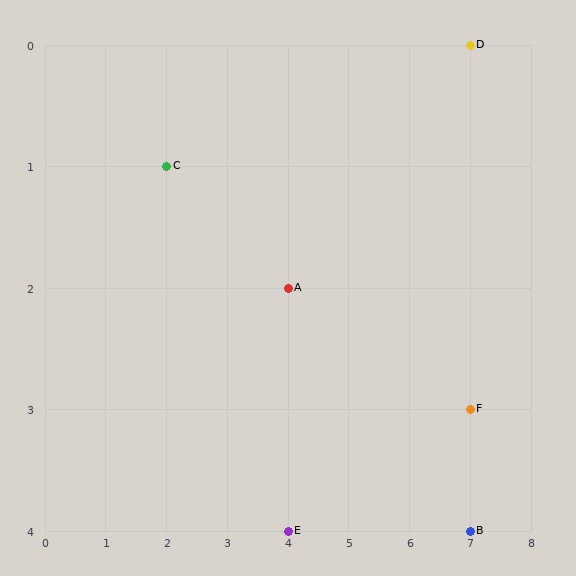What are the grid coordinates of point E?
Point E is at grid coordinates (4, 4).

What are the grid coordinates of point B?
Point B is at grid coordinates (7, 4).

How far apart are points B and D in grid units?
Points B and D are 4 rows apart.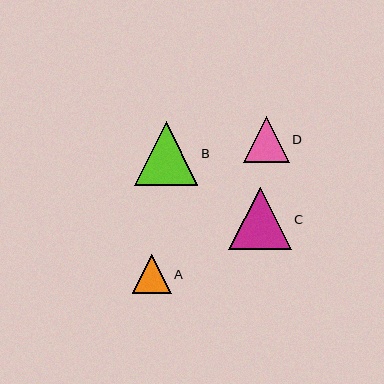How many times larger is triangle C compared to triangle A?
Triangle C is approximately 1.6 times the size of triangle A.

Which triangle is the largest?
Triangle B is the largest with a size of approximately 64 pixels.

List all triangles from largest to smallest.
From largest to smallest: B, C, D, A.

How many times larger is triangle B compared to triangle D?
Triangle B is approximately 1.4 times the size of triangle D.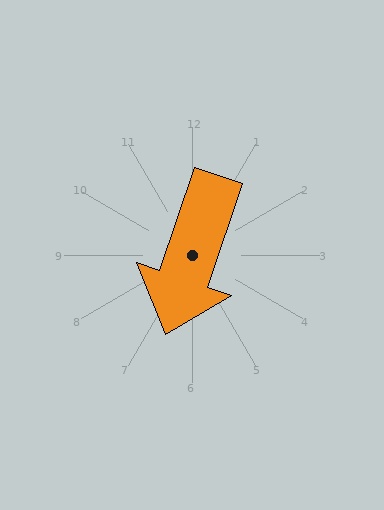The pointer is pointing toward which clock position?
Roughly 7 o'clock.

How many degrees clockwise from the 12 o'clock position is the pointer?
Approximately 199 degrees.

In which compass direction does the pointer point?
South.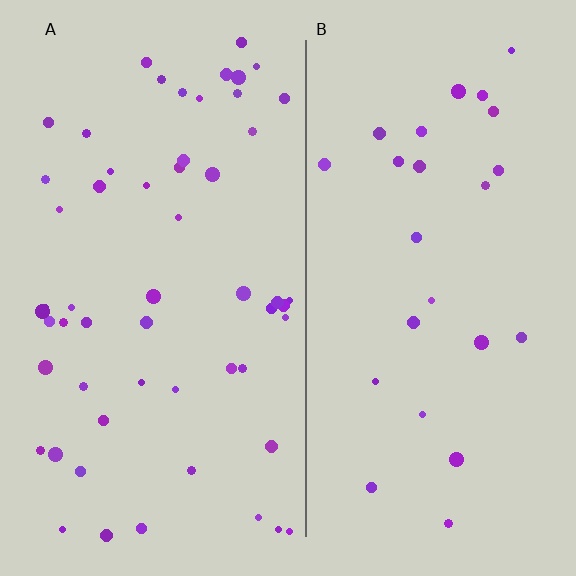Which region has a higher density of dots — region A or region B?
A (the left).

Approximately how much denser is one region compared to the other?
Approximately 2.2× — region A over region B.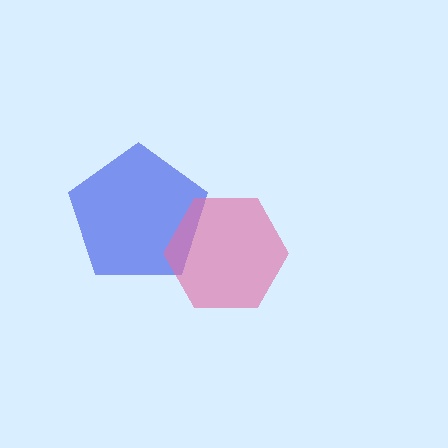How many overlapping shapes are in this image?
There are 2 overlapping shapes in the image.